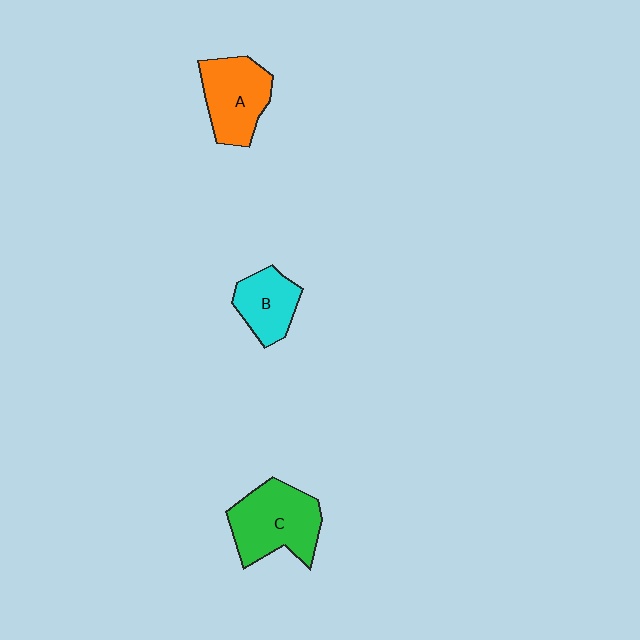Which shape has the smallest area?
Shape B (cyan).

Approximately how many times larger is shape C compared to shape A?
Approximately 1.2 times.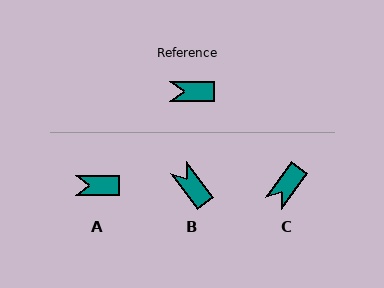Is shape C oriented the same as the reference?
No, it is off by about 54 degrees.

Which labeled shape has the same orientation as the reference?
A.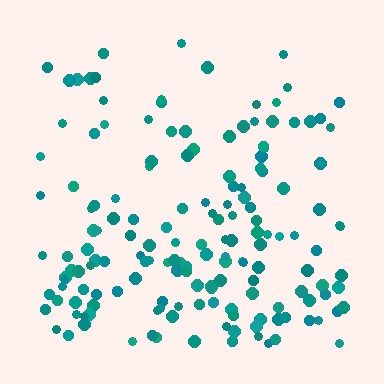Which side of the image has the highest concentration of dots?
The bottom.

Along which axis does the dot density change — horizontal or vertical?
Vertical.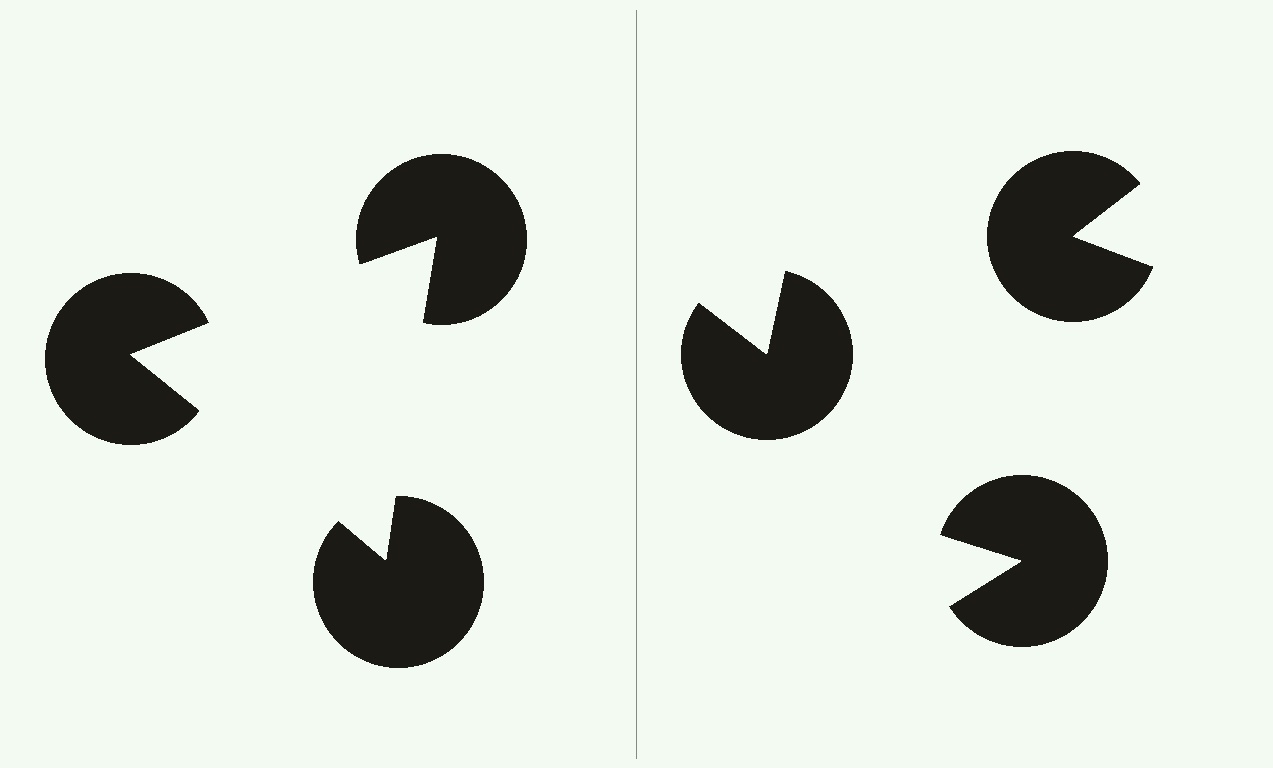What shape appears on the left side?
An illusory triangle.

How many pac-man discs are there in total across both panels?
6 — 3 on each side.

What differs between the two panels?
The pac-man discs are positioned identically on both sides; only the wedge orientations differ. On the left they align to a triangle; on the right they are misaligned.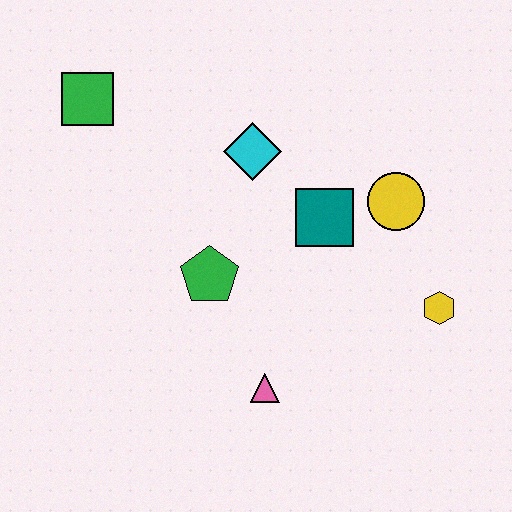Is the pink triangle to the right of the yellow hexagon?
No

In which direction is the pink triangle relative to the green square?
The pink triangle is below the green square.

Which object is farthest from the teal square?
The green square is farthest from the teal square.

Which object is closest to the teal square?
The yellow circle is closest to the teal square.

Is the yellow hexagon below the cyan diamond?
Yes